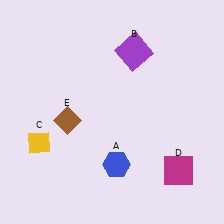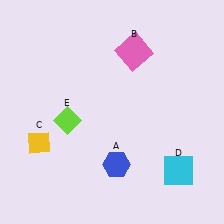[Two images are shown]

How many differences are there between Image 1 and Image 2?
There are 3 differences between the two images.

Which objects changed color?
B changed from purple to pink. D changed from magenta to cyan. E changed from brown to lime.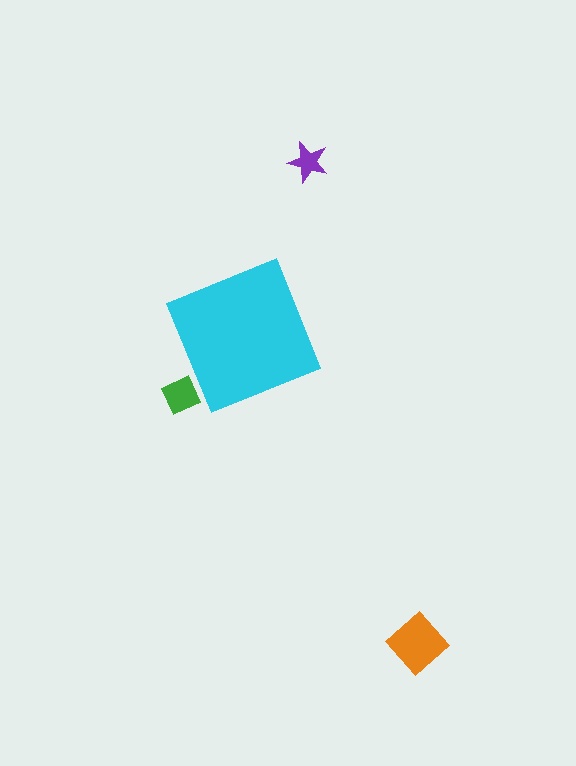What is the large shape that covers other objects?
A cyan diamond.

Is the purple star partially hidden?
No, the purple star is fully visible.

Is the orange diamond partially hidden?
No, the orange diamond is fully visible.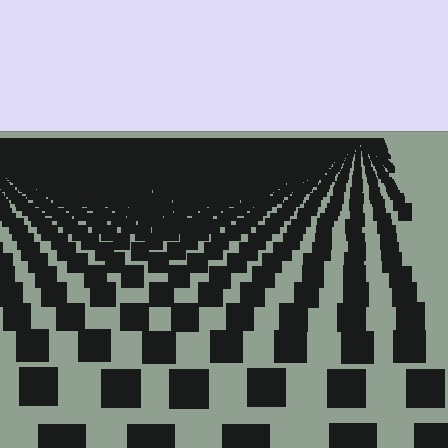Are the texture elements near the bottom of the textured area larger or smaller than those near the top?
Larger. Near the bottom, elements are closer to the viewer and appear at a bigger on-screen size.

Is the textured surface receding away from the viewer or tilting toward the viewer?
The surface is receding away from the viewer. Texture elements get smaller and denser toward the top.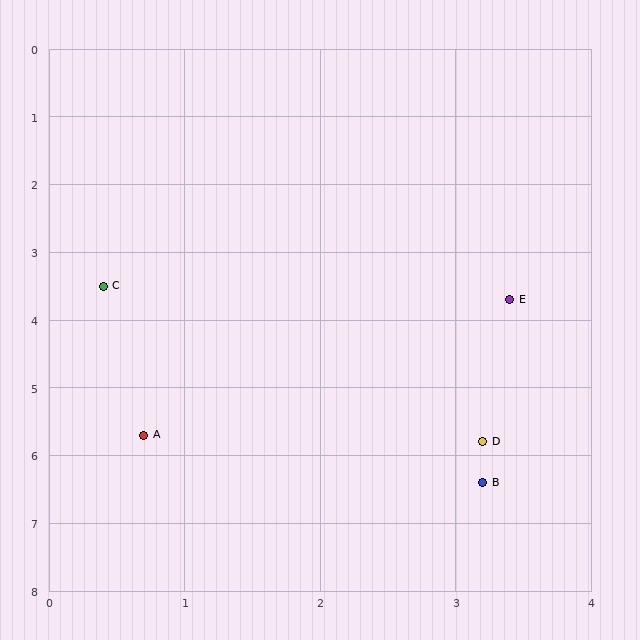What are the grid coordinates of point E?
Point E is at approximately (3.4, 3.7).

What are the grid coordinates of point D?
Point D is at approximately (3.2, 5.8).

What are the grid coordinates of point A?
Point A is at approximately (0.7, 5.7).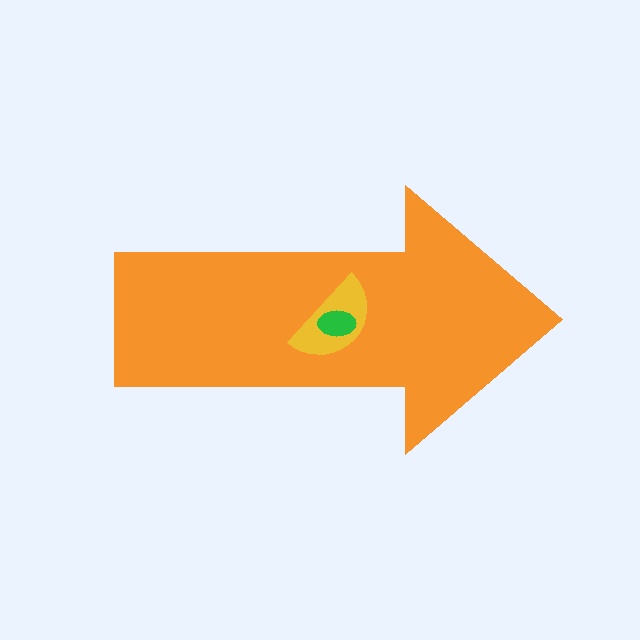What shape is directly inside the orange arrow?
The yellow semicircle.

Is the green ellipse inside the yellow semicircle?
Yes.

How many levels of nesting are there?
3.